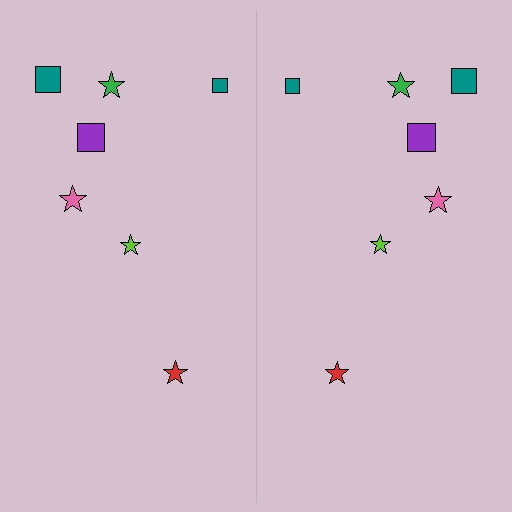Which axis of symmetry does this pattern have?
The pattern has a vertical axis of symmetry running through the center of the image.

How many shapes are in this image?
There are 14 shapes in this image.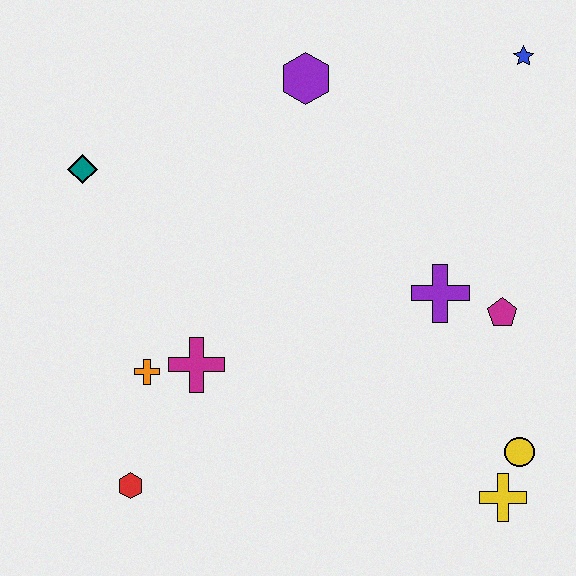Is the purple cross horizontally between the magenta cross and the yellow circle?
Yes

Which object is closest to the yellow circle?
The yellow cross is closest to the yellow circle.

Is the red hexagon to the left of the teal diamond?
No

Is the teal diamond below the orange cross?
No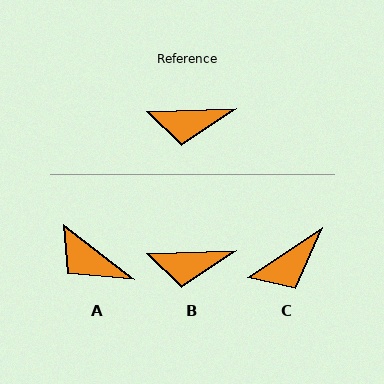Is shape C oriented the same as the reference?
No, it is off by about 32 degrees.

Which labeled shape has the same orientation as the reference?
B.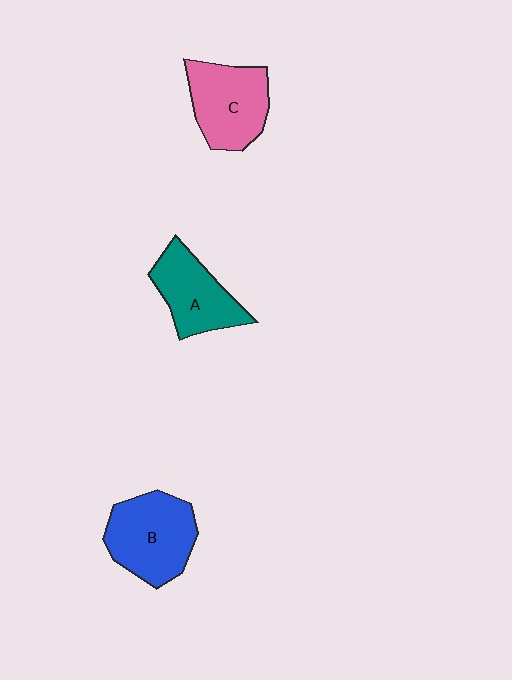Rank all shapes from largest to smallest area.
From largest to smallest: B (blue), C (pink), A (teal).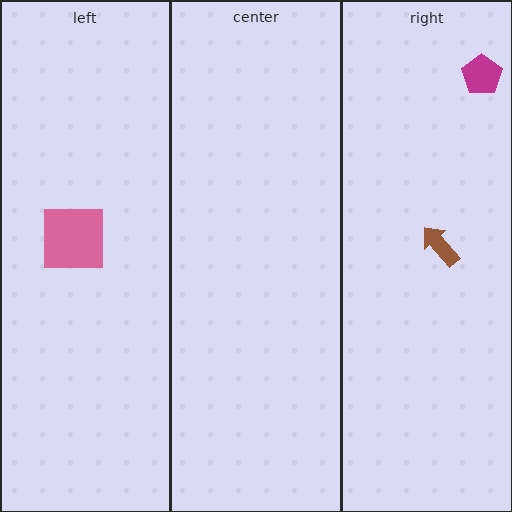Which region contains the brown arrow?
The right region.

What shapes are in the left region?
The pink square.